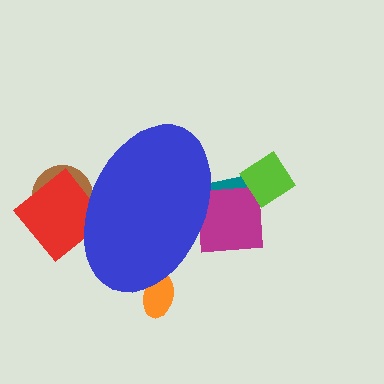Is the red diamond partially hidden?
Yes, the red diamond is partially hidden behind the blue ellipse.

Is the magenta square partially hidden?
Yes, the magenta square is partially hidden behind the blue ellipse.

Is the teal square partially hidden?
Yes, the teal square is partially hidden behind the blue ellipse.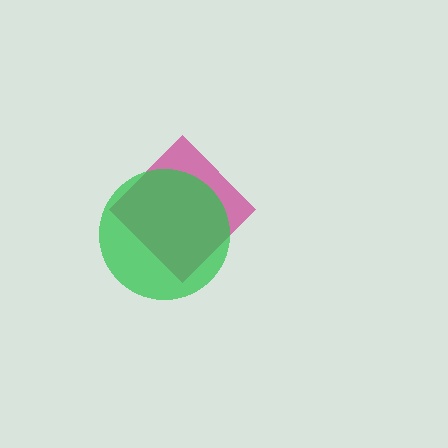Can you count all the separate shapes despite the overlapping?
Yes, there are 2 separate shapes.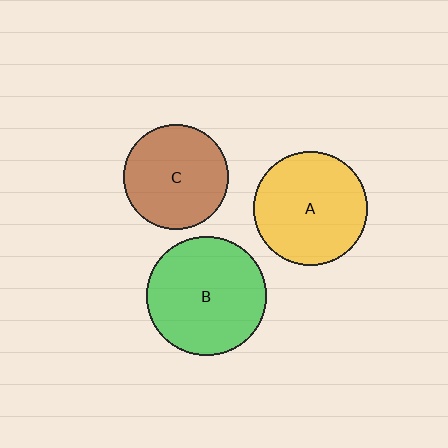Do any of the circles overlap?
No, none of the circles overlap.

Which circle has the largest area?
Circle B (green).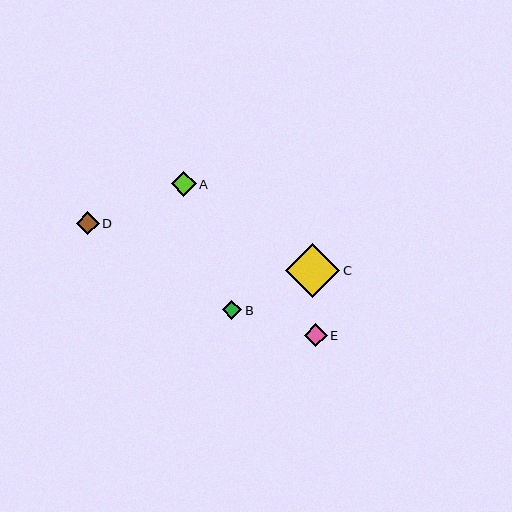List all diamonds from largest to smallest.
From largest to smallest: C, A, E, D, B.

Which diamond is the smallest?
Diamond B is the smallest with a size of approximately 20 pixels.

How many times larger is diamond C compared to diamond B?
Diamond C is approximately 2.7 times the size of diamond B.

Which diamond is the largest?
Diamond C is the largest with a size of approximately 54 pixels.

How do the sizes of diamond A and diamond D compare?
Diamond A and diamond D are approximately the same size.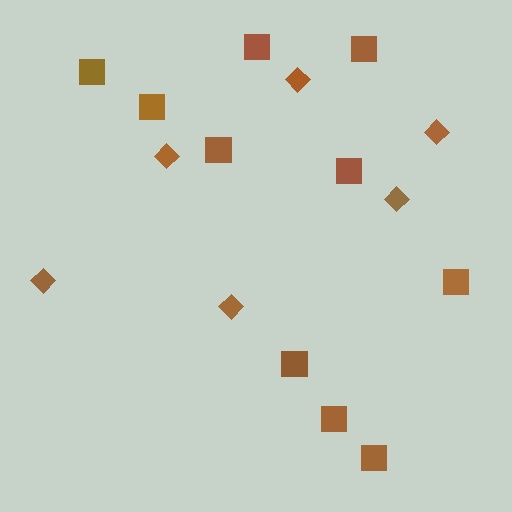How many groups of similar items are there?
There are 2 groups: one group of squares (10) and one group of diamonds (6).